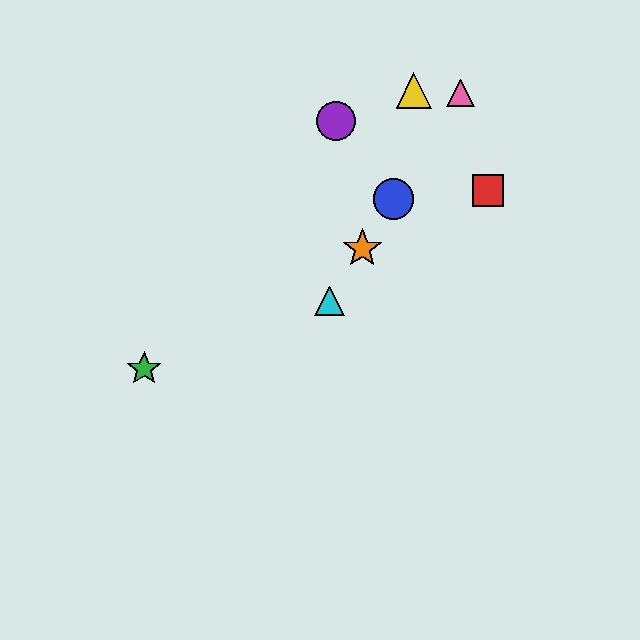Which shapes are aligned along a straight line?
The blue circle, the orange star, the cyan triangle, the pink triangle are aligned along a straight line.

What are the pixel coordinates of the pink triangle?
The pink triangle is at (460, 93).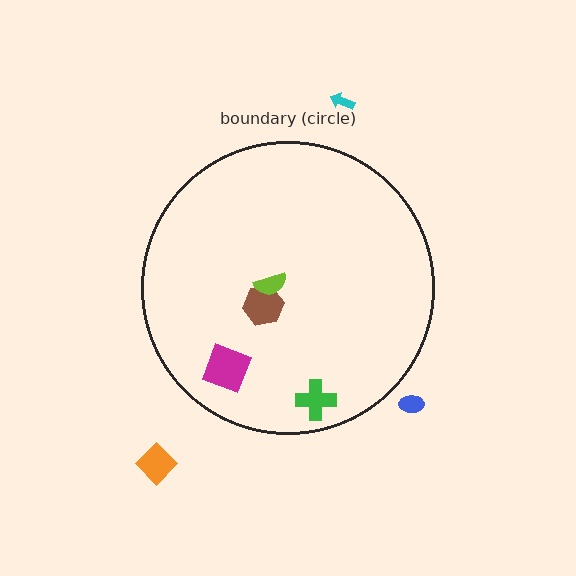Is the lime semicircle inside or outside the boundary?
Inside.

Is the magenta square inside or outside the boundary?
Inside.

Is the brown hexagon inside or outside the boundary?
Inside.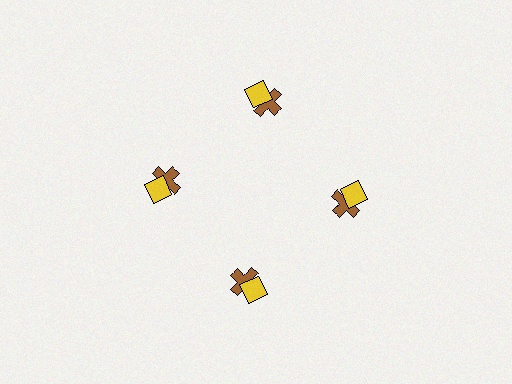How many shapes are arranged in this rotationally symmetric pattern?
There are 8 shapes, arranged in 4 groups of 2.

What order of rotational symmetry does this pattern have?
This pattern has 4-fold rotational symmetry.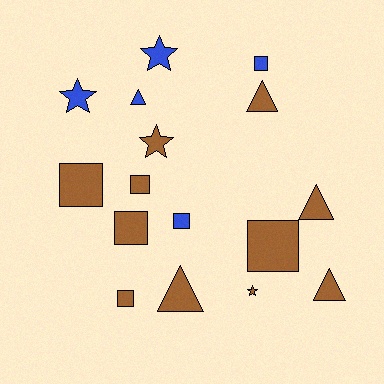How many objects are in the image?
There are 16 objects.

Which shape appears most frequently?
Square, with 7 objects.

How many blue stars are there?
There are 2 blue stars.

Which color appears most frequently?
Brown, with 11 objects.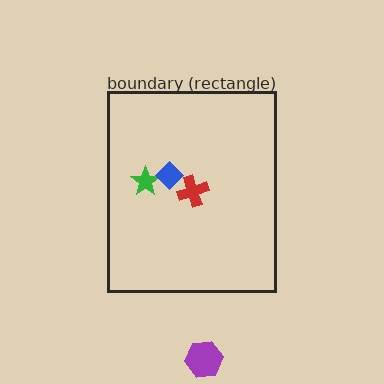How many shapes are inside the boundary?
3 inside, 1 outside.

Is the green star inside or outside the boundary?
Inside.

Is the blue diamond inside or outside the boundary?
Inside.